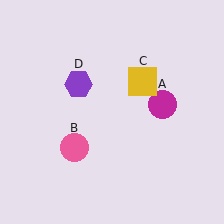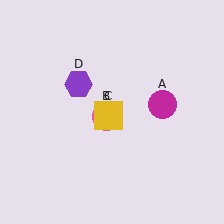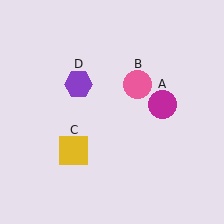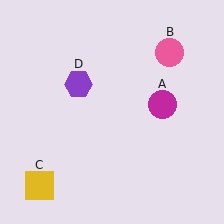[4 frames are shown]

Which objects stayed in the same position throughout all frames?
Magenta circle (object A) and purple hexagon (object D) remained stationary.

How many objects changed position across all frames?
2 objects changed position: pink circle (object B), yellow square (object C).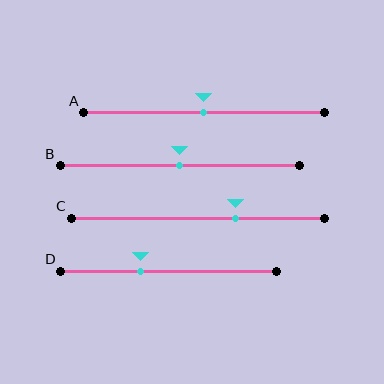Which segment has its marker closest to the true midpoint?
Segment A has its marker closest to the true midpoint.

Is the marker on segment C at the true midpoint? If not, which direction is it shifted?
No, the marker on segment C is shifted to the right by about 15% of the segment length.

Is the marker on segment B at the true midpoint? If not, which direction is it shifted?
Yes, the marker on segment B is at the true midpoint.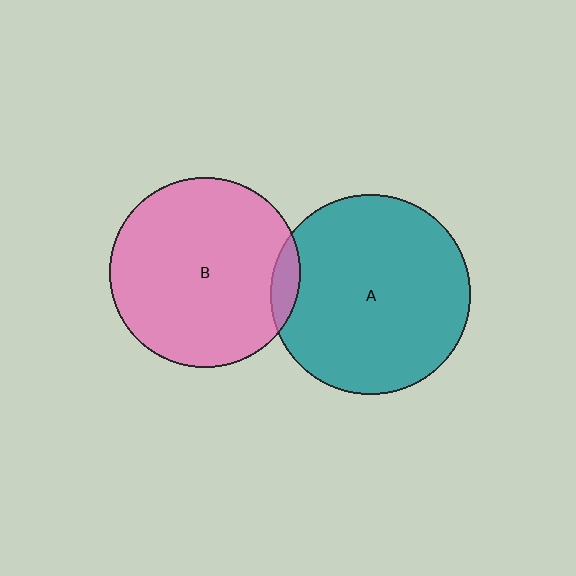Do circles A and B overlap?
Yes.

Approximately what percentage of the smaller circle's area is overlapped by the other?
Approximately 5%.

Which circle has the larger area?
Circle A (teal).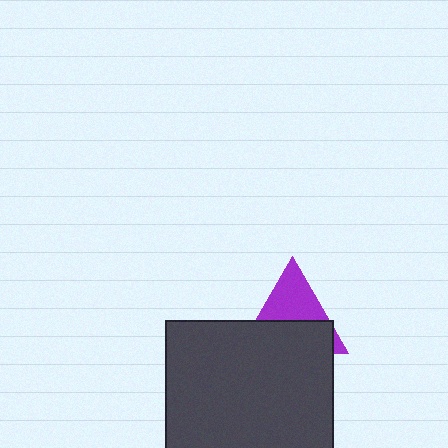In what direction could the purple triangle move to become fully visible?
The purple triangle could move up. That would shift it out from behind the dark gray square entirely.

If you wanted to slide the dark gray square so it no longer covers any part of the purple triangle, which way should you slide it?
Slide it down — that is the most direct way to separate the two shapes.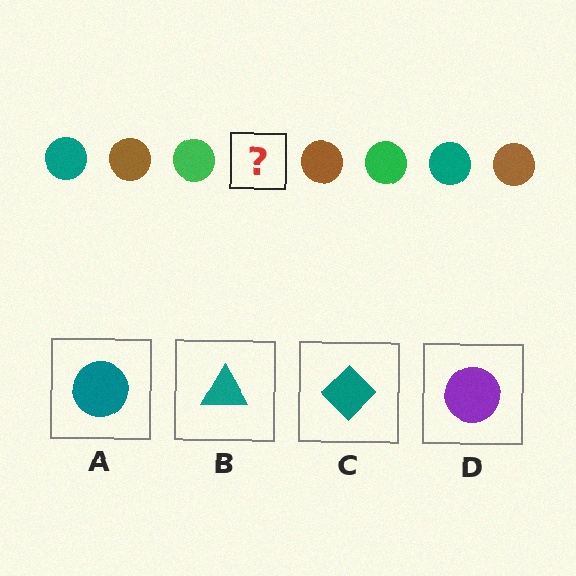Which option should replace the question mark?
Option A.